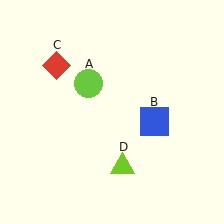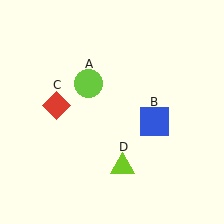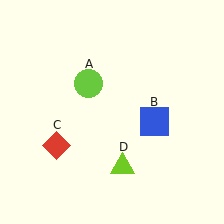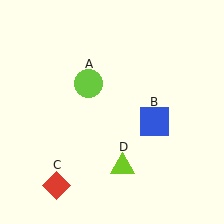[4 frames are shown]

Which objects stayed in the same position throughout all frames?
Lime circle (object A) and blue square (object B) and lime triangle (object D) remained stationary.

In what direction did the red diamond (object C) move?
The red diamond (object C) moved down.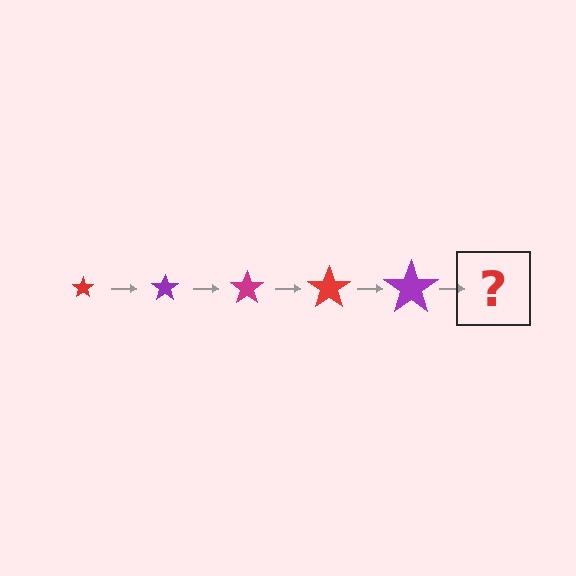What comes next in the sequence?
The next element should be a magenta star, larger than the previous one.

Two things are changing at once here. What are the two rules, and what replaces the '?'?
The two rules are that the star grows larger each step and the color cycles through red, purple, and magenta. The '?' should be a magenta star, larger than the previous one.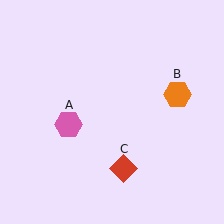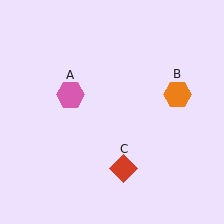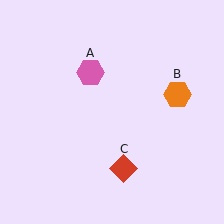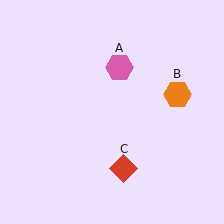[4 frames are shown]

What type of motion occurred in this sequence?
The pink hexagon (object A) rotated clockwise around the center of the scene.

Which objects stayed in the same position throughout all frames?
Orange hexagon (object B) and red diamond (object C) remained stationary.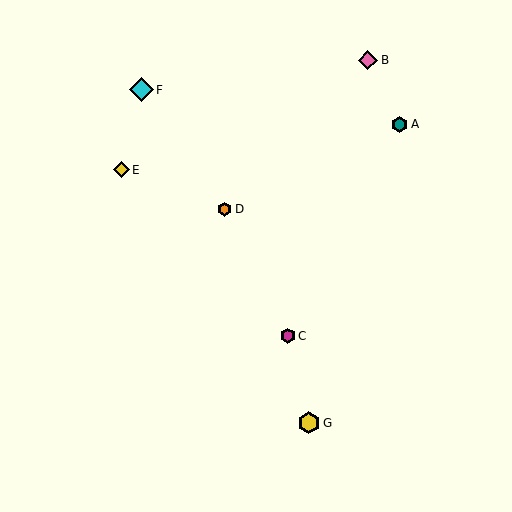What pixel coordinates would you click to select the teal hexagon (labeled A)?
Click at (400, 124) to select the teal hexagon A.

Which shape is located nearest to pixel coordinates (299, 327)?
The magenta hexagon (labeled C) at (288, 336) is nearest to that location.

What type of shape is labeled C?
Shape C is a magenta hexagon.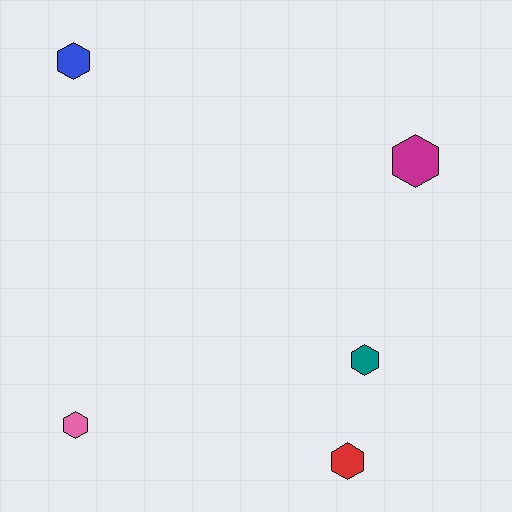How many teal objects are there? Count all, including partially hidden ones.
There is 1 teal object.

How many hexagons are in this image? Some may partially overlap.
There are 5 hexagons.